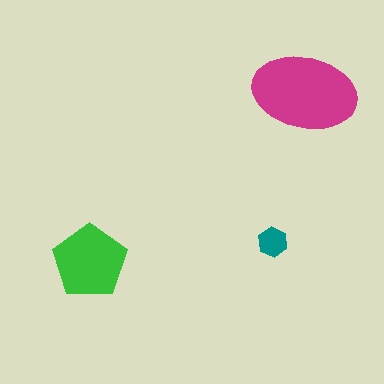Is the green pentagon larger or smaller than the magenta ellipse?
Smaller.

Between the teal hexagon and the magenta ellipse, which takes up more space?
The magenta ellipse.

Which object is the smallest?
The teal hexagon.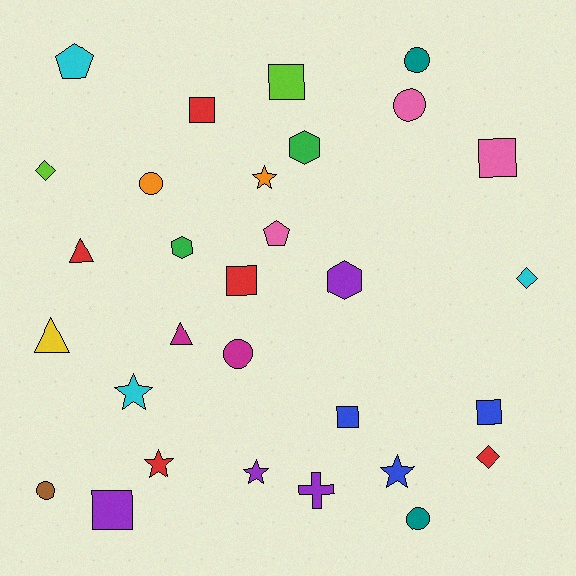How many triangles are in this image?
There are 3 triangles.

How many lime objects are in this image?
There are 2 lime objects.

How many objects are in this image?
There are 30 objects.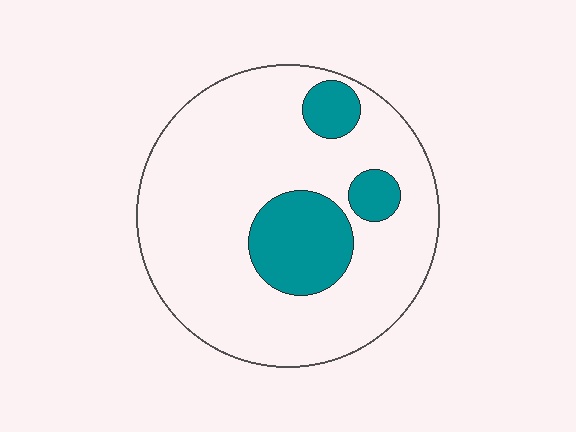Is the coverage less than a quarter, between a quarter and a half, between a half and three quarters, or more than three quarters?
Less than a quarter.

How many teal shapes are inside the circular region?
3.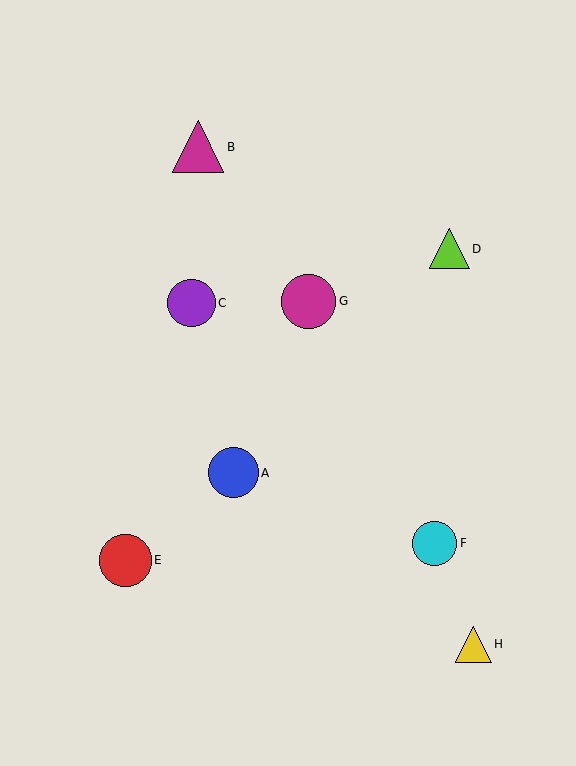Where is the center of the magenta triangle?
The center of the magenta triangle is at (198, 147).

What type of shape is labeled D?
Shape D is a lime triangle.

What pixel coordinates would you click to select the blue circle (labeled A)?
Click at (234, 473) to select the blue circle A.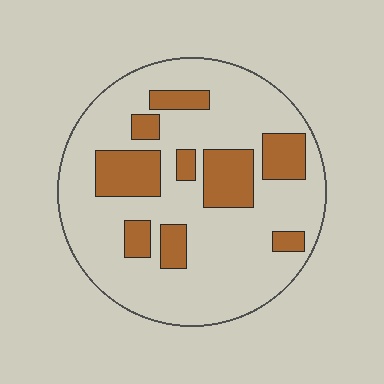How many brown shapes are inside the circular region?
9.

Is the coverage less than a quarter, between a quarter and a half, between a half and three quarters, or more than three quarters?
Less than a quarter.